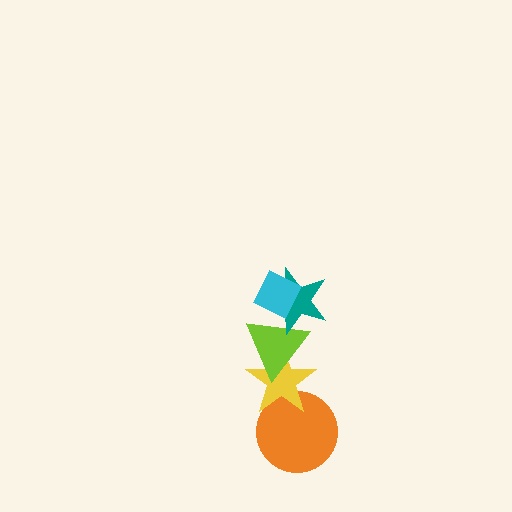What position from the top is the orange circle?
The orange circle is 5th from the top.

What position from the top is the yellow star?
The yellow star is 4th from the top.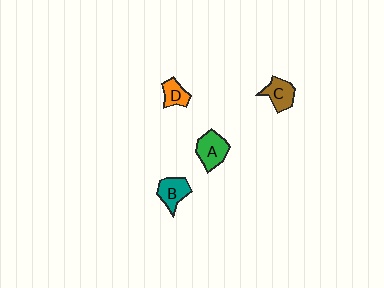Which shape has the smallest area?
Shape D (orange).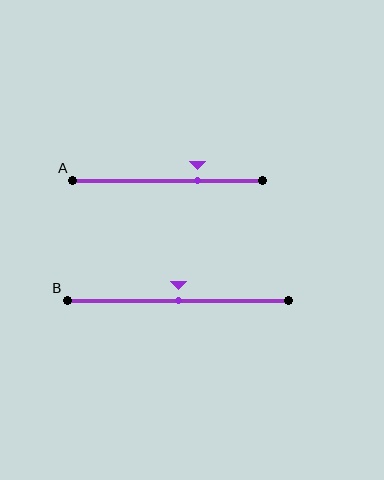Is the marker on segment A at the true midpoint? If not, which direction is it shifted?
No, the marker on segment A is shifted to the right by about 16% of the segment length.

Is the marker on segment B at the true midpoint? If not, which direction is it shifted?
Yes, the marker on segment B is at the true midpoint.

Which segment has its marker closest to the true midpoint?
Segment B has its marker closest to the true midpoint.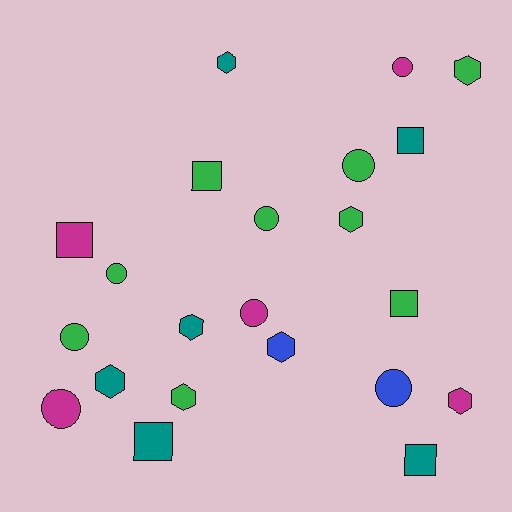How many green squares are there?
There are 2 green squares.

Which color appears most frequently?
Green, with 9 objects.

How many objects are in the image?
There are 22 objects.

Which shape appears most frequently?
Circle, with 8 objects.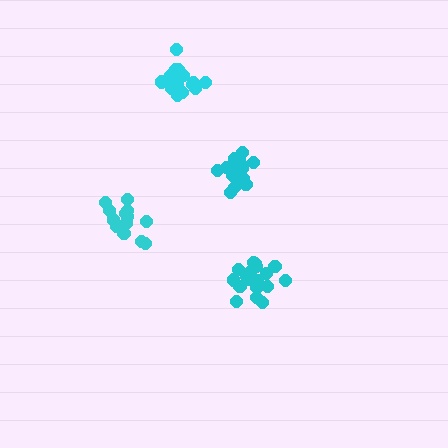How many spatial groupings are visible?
There are 4 spatial groupings.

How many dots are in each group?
Group 1: 19 dots, Group 2: 18 dots, Group 3: 17 dots, Group 4: 14 dots (68 total).